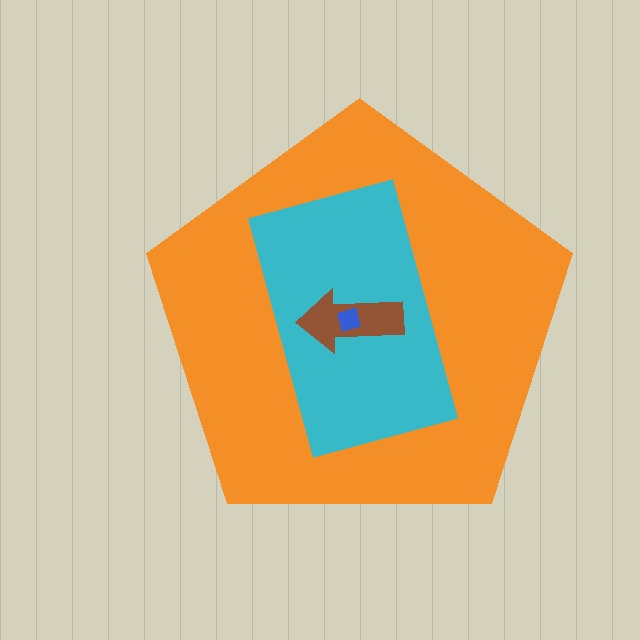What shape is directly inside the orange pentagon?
The cyan rectangle.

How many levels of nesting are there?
4.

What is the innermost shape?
The blue diamond.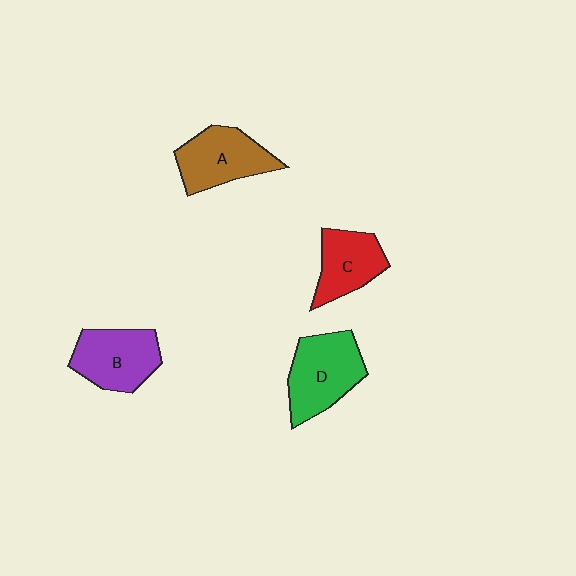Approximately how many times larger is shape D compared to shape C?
Approximately 1.3 times.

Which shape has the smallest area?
Shape C (red).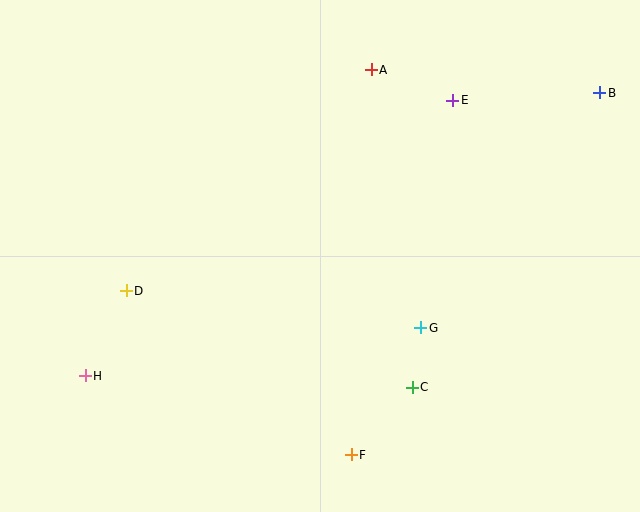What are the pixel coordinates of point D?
Point D is at (126, 291).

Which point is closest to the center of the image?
Point G at (421, 328) is closest to the center.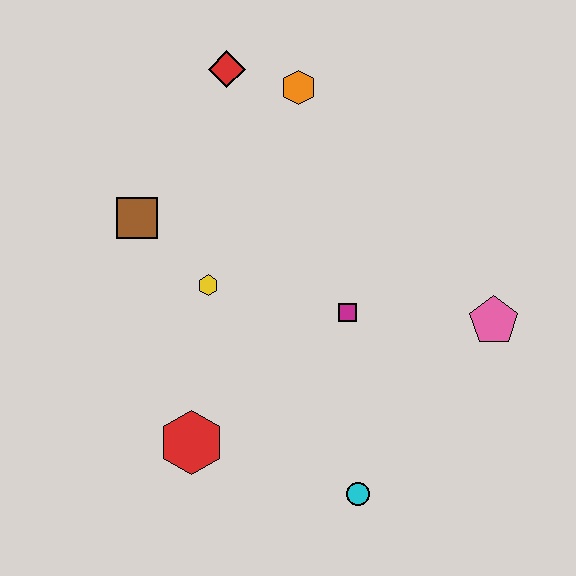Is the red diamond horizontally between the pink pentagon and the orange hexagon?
No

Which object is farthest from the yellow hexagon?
The pink pentagon is farthest from the yellow hexagon.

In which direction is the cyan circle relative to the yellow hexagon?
The cyan circle is below the yellow hexagon.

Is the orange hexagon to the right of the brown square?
Yes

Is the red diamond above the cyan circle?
Yes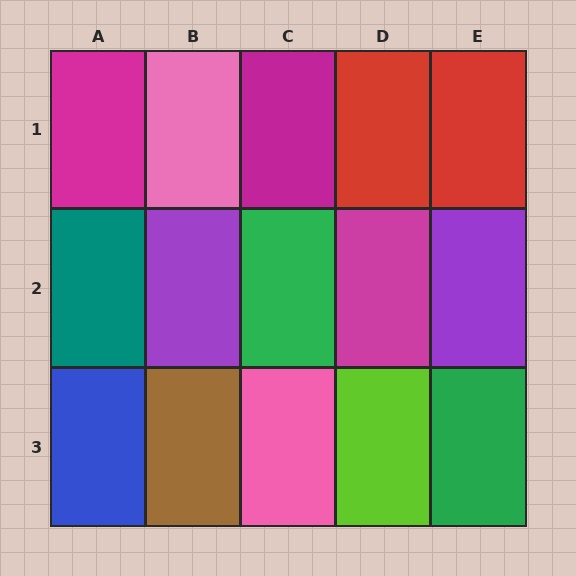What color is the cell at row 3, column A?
Blue.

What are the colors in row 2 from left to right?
Teal, purple, green, magenta, purple.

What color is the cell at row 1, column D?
Red.